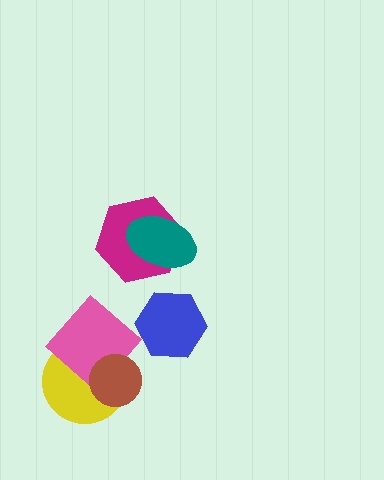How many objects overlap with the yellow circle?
2 objects overlap with the yellow circle.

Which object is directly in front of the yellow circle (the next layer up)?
The pink diamond is directly in front of the yellow circle.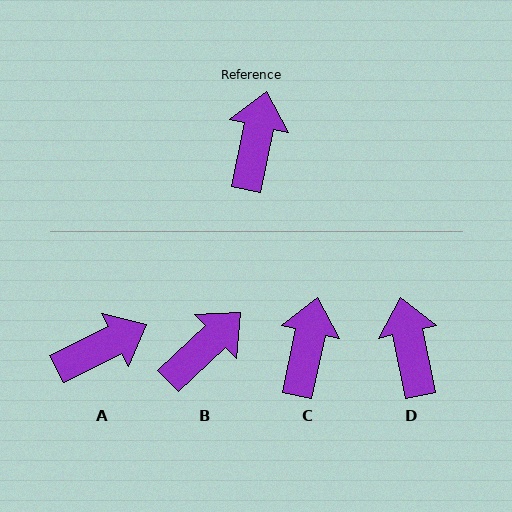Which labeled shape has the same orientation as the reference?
C.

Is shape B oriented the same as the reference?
No, it is off by about 35 degrees.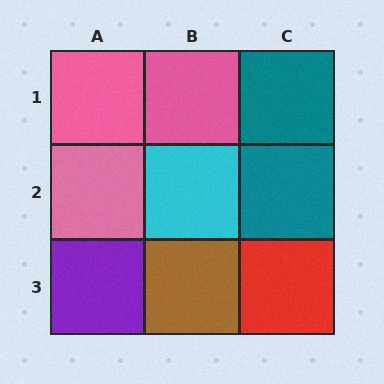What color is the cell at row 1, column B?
Pink.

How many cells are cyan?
1 cell is cyan.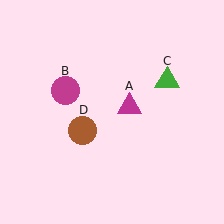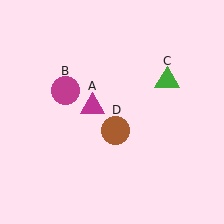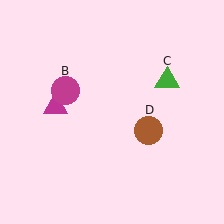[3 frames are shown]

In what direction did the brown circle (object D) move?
The brown circle (object D) moved right.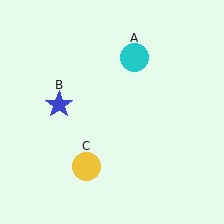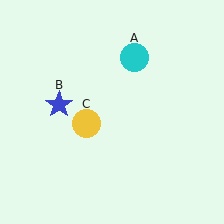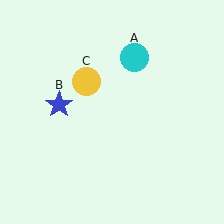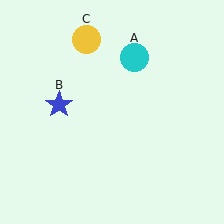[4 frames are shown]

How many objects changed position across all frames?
1 object changed position: yellow circle (object C).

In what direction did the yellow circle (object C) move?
The yellow circle (object C) moved up.